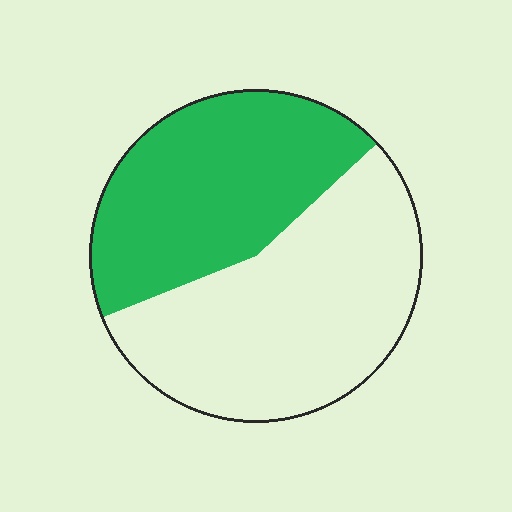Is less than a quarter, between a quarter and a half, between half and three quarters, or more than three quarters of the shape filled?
Between a quarter and a half.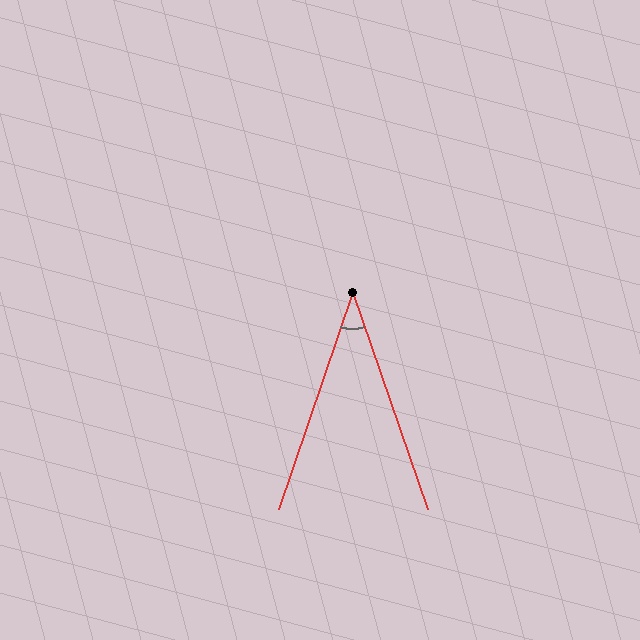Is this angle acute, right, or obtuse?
It is acute.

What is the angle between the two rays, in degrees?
Approximately 38 degrees.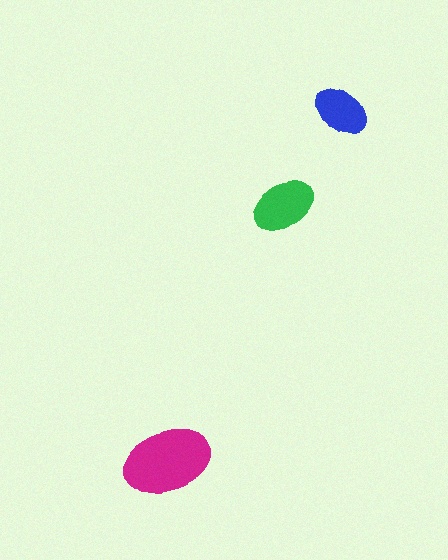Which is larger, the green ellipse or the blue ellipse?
The green one.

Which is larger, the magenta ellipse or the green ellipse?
The magenta one.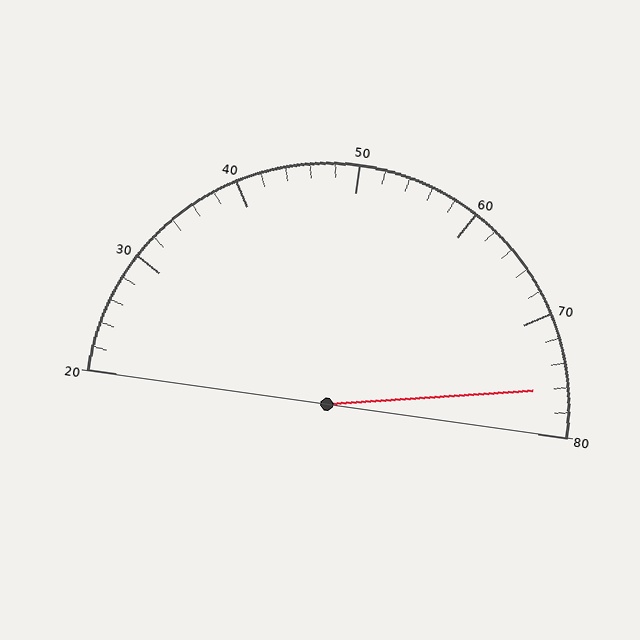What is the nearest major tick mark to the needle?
The nearest major tick mark is 80.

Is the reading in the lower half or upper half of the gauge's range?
The reading is in the upper half of the range (20 to 80).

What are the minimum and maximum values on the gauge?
The gauge ranges from 20 to 80.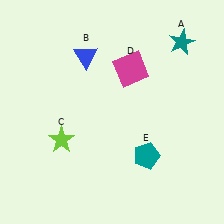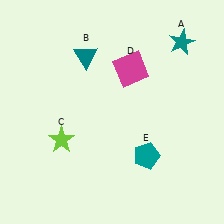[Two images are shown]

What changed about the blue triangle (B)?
In Image 1, B is blue. In Image 2, it changed to teal.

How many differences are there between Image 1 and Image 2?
There is 1 difference between the two images.